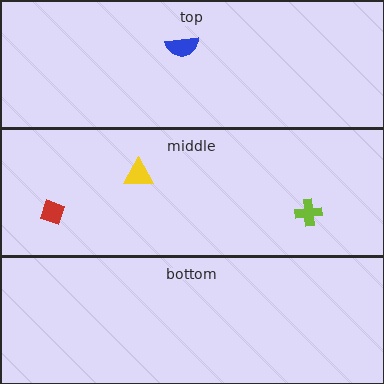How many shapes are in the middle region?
3.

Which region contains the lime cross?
The middle region.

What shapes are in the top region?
The blue semicircle.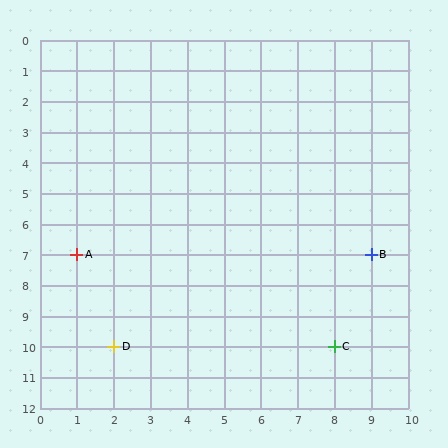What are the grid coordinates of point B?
Point B is at grid coordinates (9, 7).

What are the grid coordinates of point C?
Point C is at grid coordinates (8, 10).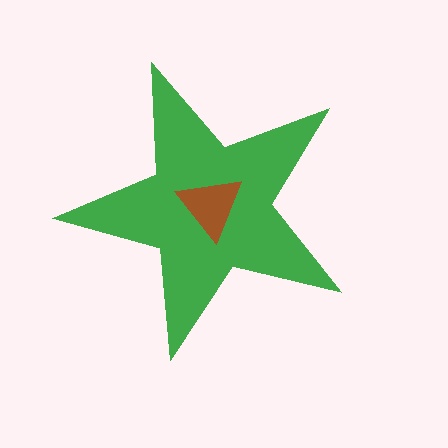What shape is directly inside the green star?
The brown triangle.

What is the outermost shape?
The green star.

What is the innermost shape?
The brown triangle.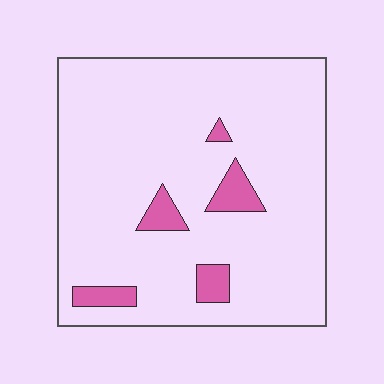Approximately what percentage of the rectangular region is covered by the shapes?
Approximately 10%.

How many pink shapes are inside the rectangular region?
5.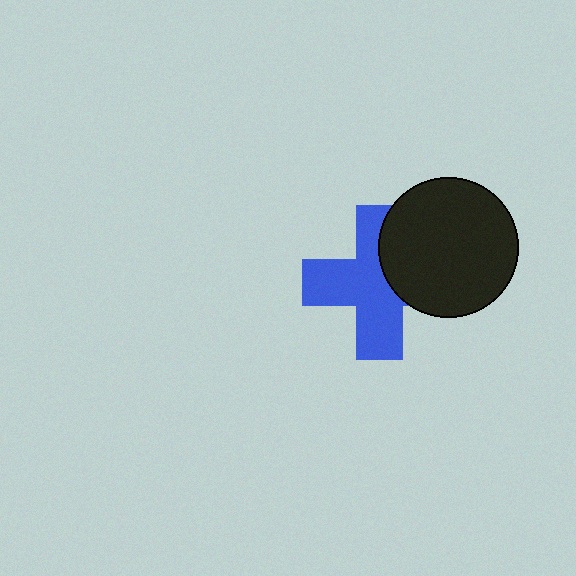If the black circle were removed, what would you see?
You would see the complete blue cross.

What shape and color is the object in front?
The object in front is a black circle.